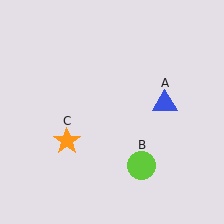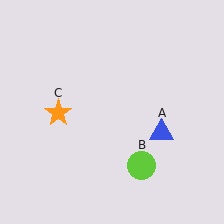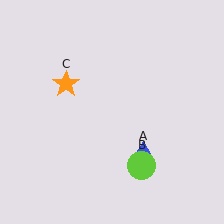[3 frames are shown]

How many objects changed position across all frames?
2 objects changed position: blue triangle (object A), orange star (object C).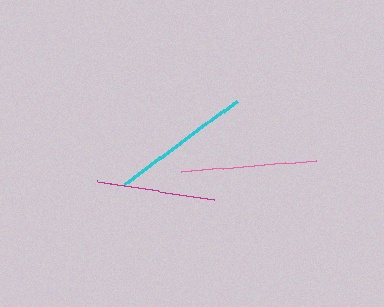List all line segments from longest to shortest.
From longest to shortest: cyan, pink, magenta.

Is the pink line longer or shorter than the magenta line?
The pink line is longer than the magenta line.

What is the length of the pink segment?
The pink segment is approximately 136 pixels long.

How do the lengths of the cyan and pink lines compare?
The cyan and pink lines are approximately the same length.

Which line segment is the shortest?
The magenta line is the shortest at approximately 120 pixels.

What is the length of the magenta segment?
The magenta segment is approximately 120 pixels long.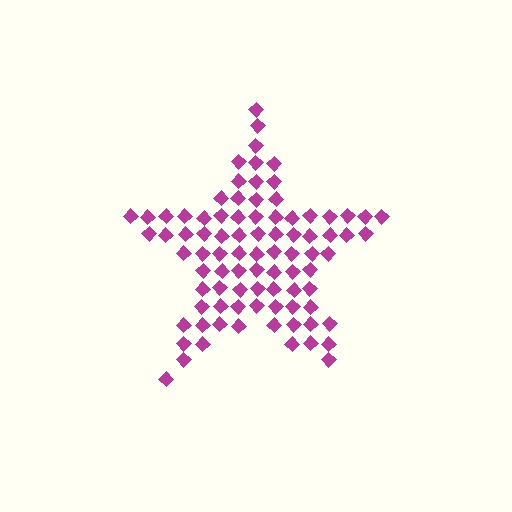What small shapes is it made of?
It is made of small diamonds.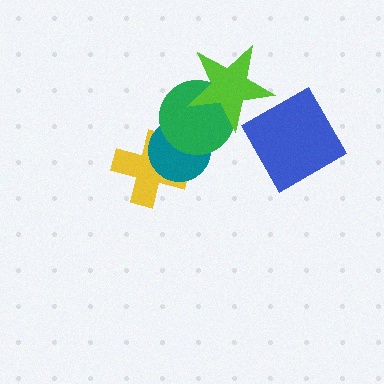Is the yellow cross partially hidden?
Yes, it is partially covered by another shape.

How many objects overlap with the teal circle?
2 objects overlap with the teal circle.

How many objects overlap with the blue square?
0 objects overlap with the blue square.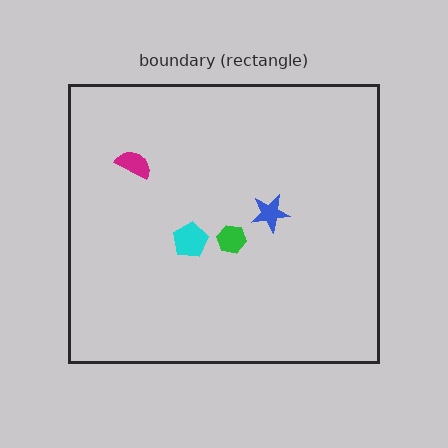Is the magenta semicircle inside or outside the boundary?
Inside.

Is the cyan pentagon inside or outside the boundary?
Inside.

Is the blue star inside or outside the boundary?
Inside.